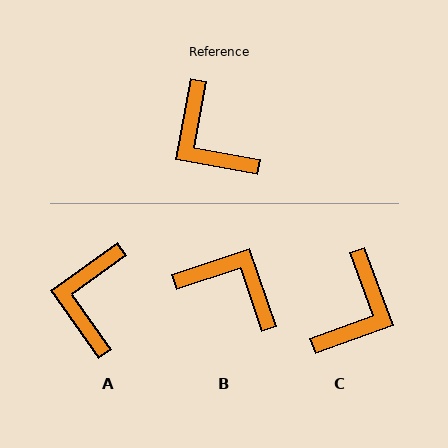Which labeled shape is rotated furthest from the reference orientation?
B, about 151 degrees away.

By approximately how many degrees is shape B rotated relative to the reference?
Approximately 151 degrees clockwise.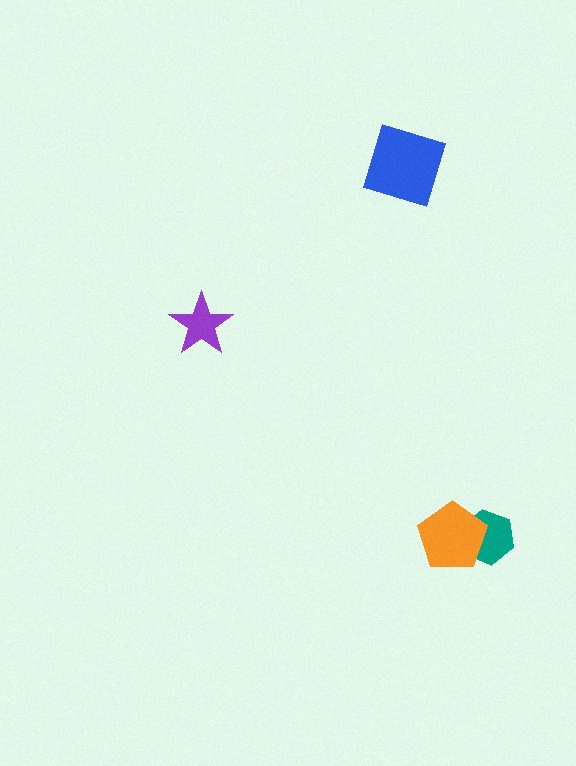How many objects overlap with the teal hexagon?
1 object overlaps with the teal hexagon.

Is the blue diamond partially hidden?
No, no other shape covers it.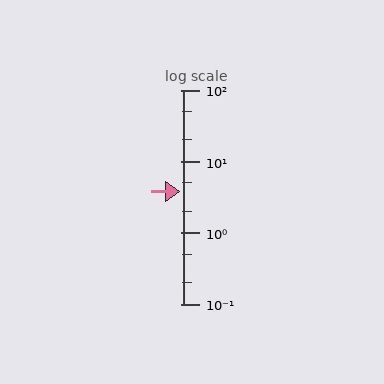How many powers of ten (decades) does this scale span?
The scale spans 3 decades, from 0.1 to 100.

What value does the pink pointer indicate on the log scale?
The pointer indicates approximately 3.8.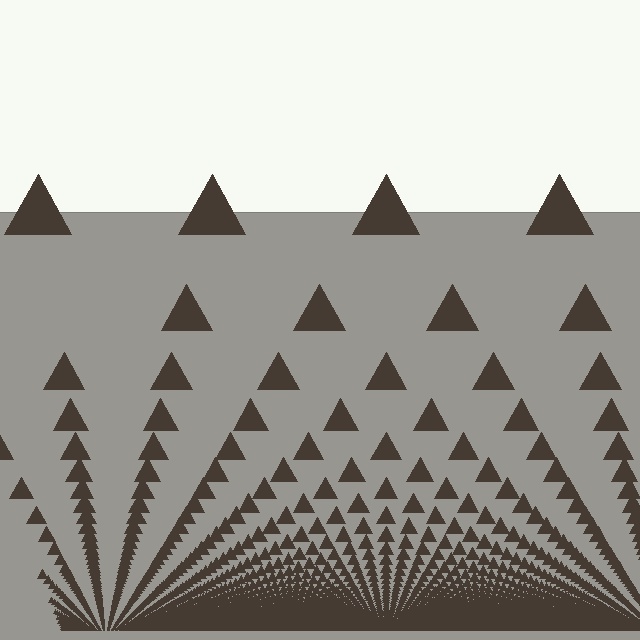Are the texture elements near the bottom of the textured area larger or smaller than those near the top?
Smaller. The gradient is inverted — elements near the bottom are smaller and denser.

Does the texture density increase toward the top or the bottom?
Density increases toward the bottom.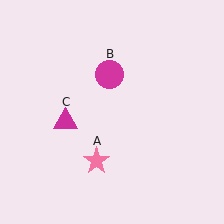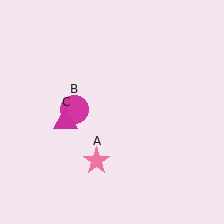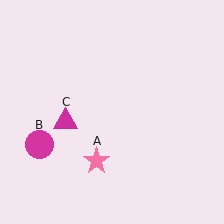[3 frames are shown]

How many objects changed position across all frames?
1 object changed position: magenta circle (object B).